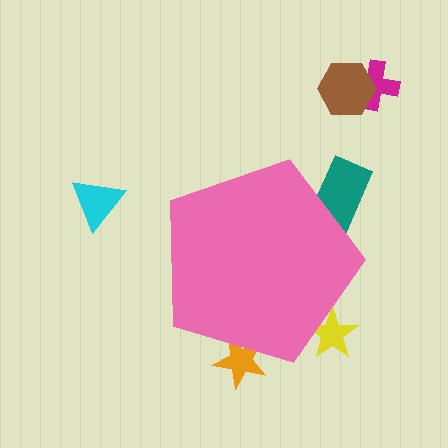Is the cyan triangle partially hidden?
No, the cyan triangle is fully visible.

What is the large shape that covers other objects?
A pink pentagon.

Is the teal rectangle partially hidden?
Yes, the teal rectangle is partially hidden behind the pink pentagon.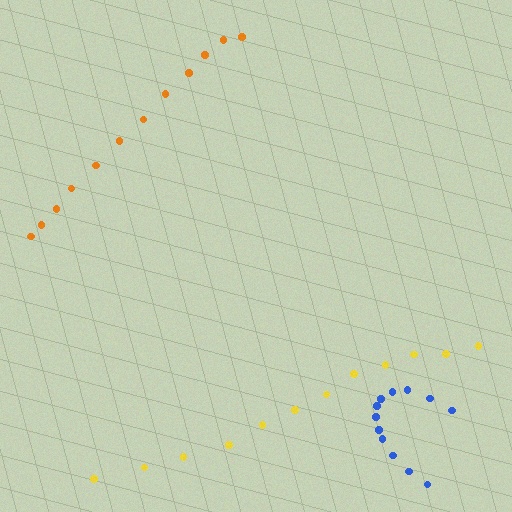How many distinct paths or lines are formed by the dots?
There are 3 distinct paths.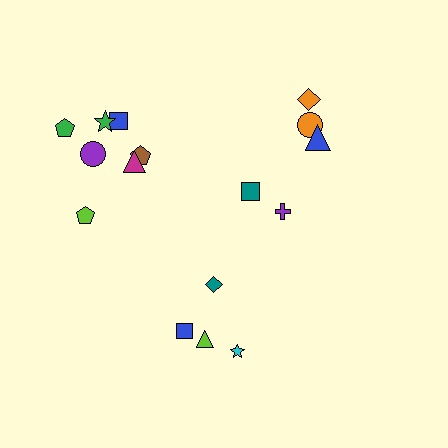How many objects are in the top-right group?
There are 5 objects.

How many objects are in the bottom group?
There are 4 objects.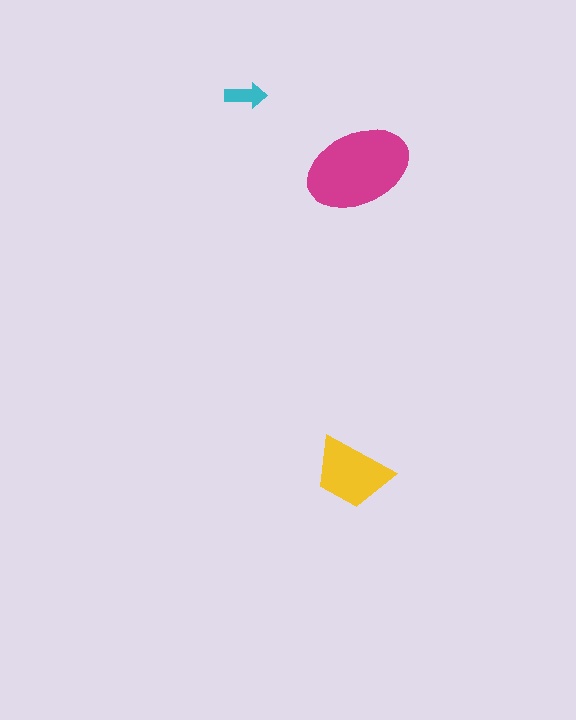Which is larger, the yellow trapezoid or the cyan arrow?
The yellow trapezoid.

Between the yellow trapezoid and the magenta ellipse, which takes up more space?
The magenta ellipse.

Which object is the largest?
The magenta ellipse.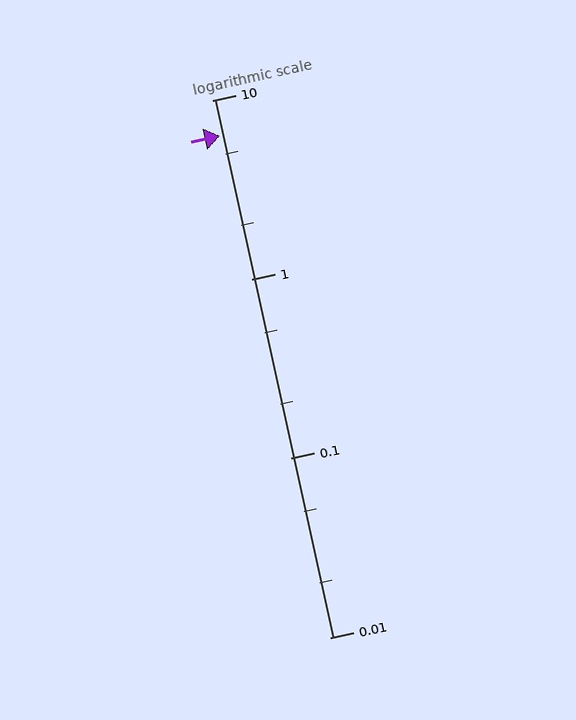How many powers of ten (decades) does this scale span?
The scale spans 3 decades, from 0.01 to 10.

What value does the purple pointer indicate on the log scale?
The pointer indicates approximately 6.3.